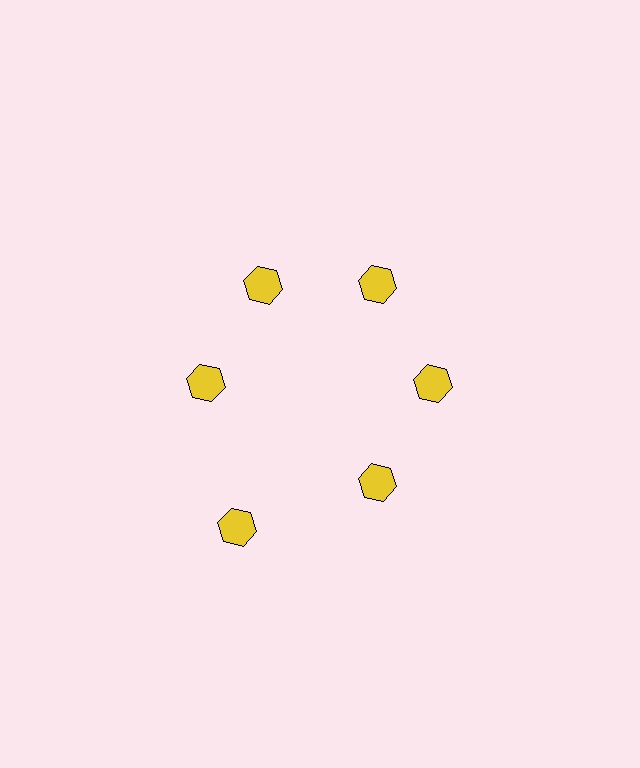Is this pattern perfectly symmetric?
No. The 6 yellow hexagons are arranged in a ring, but one element near the 7 o'clock position is pushed outward from the center, breaking the 6-fold rotational symmetry.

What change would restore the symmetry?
The symmetry would be restored by moving it inward, back onto the ring so that all 6 hexagons sit at equal angles and equal distance from the center.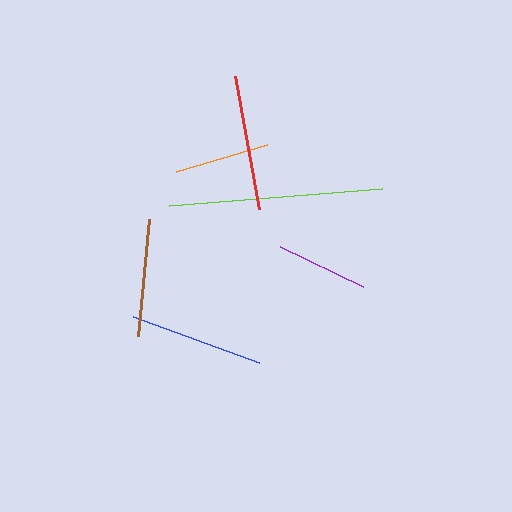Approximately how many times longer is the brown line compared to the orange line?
The brown line is approximately 1.2 times the length of the orange line.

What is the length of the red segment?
The red segment is approximately 135 pixels long.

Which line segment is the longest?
The lime line is the longest at approximately 213 pixels.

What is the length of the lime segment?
The lime segment is approximately 213 pixels long.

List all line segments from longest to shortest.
From longest to shortest: lime, red, blue, brown, orange, purple.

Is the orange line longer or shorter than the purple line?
The orange line is longer than the purple line.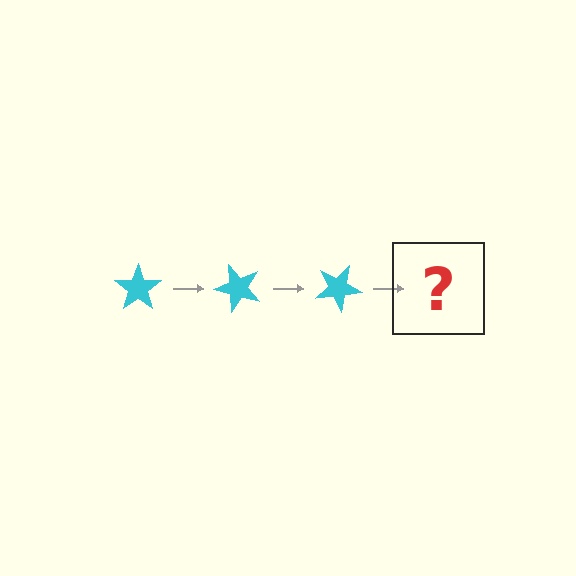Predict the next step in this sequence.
The next step is a cyan star rotated 150 degrees.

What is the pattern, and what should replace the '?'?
The pattern is that the star rotates 50 degrees each step. The '?' should be a cyan star rotated 150 degrees.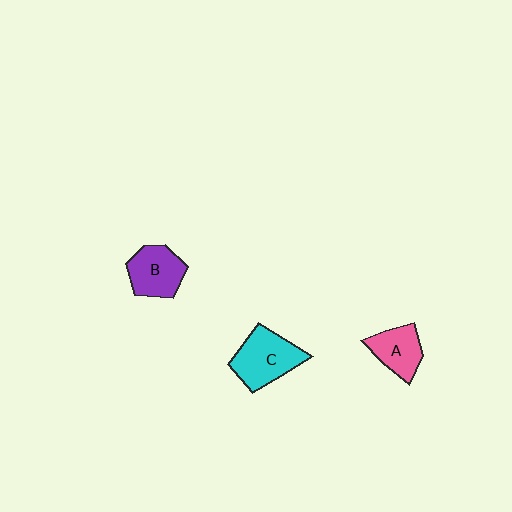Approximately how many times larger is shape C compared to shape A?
Approximately 1.4 times.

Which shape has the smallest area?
Shape A (pink).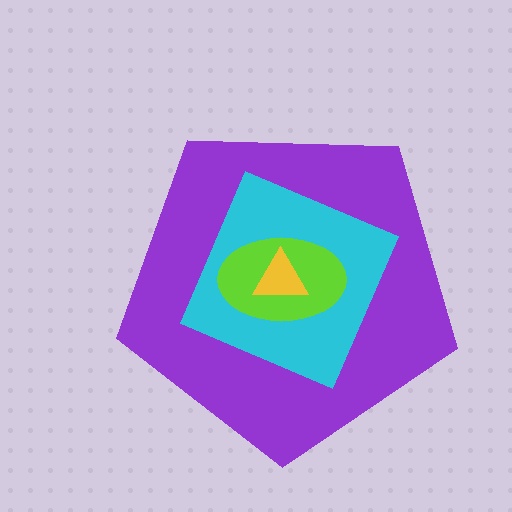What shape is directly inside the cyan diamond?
The lime ellipse.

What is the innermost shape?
The yellow triangle.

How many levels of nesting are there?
4.